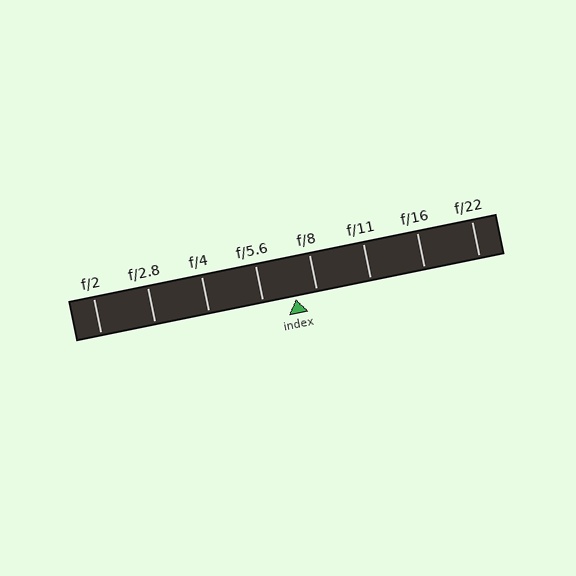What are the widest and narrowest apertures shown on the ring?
The widest aperture shown is f/2 and the narrowest is f/22.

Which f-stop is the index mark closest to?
The index mark is closest to f/8.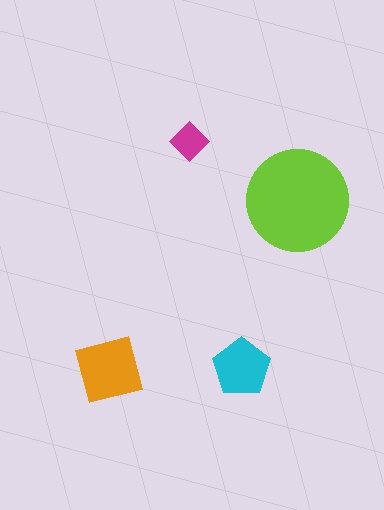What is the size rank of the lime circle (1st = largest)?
1st.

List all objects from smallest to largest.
The magenta diamond, the cyan pentagon, the orange square, the lime circle.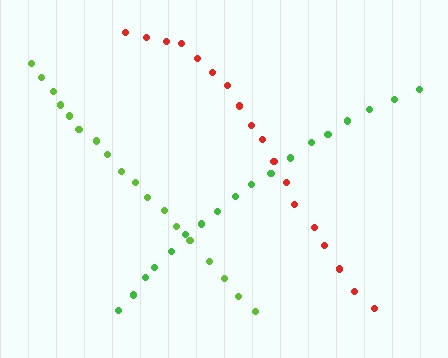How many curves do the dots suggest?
There are 3 distinct paths.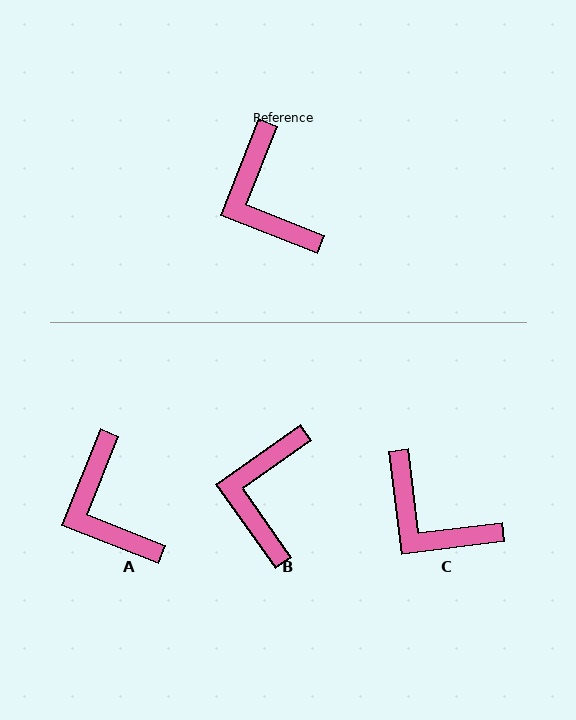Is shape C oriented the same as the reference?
No, it is off by about 29 degrees.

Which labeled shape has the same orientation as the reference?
A.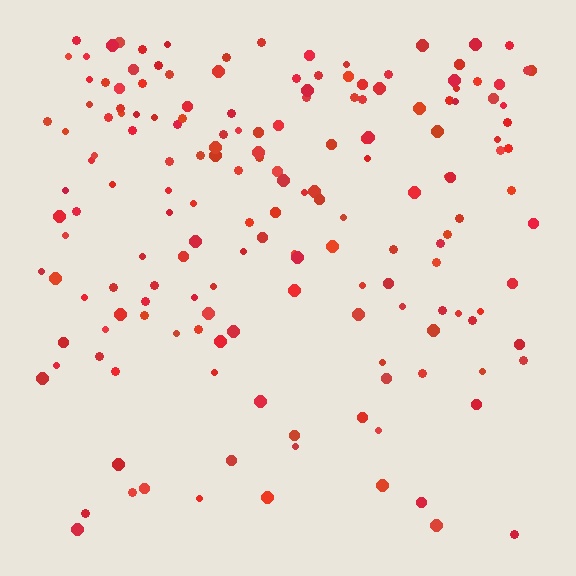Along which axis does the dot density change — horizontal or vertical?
Vertical.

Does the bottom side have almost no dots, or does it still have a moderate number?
Still a moderate number, just noticeably fewer than the top.